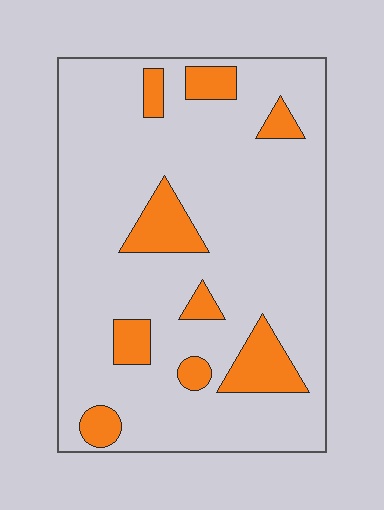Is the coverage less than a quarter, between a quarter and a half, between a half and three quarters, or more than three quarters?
Less than a quarter.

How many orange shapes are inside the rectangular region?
9.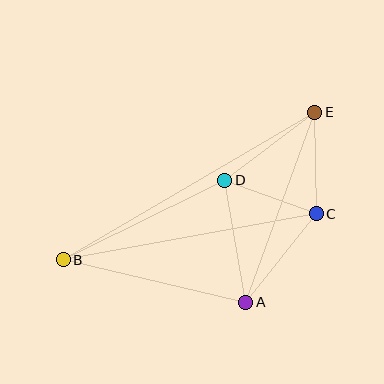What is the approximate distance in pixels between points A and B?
The distance between A and B is approximately 187 pixels.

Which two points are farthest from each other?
Points B and E are farthest from each other.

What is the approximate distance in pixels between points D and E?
The distance between D and E is approximately 113 pixels.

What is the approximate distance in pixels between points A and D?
The distance between A and D is approximately 124 pixels.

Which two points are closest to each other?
Points C and D are closest to each other.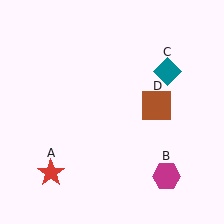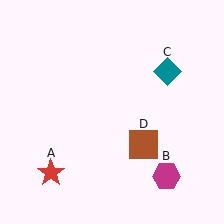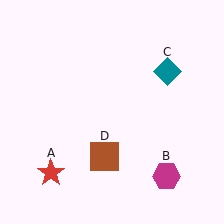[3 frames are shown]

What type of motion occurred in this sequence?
The brown square (object D) rotated clockwise around the center of the scene.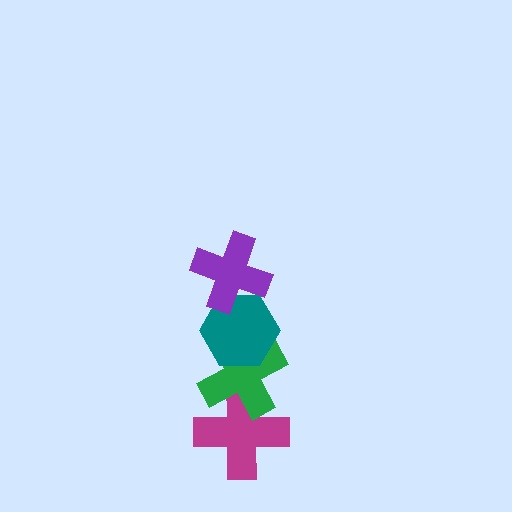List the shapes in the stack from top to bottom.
From top to bottom: the purple cross, the teal hexagon, the green cross, the magenta cross.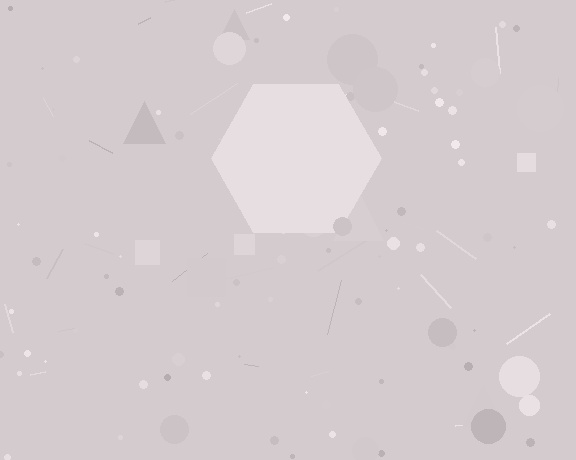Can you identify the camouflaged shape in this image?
The camouflaged shape is a hexagon.